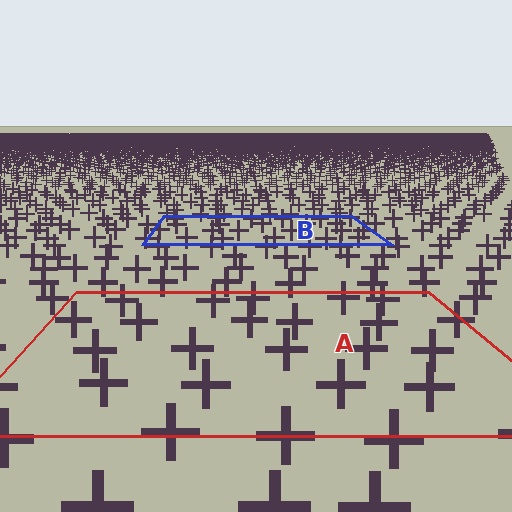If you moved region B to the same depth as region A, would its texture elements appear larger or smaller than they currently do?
They would appear larger. At a closer depth, the same texture elements are projected at a bigger on-screen size.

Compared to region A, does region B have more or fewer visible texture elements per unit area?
Region B has more texture elements per unit area — they are packed more densely because it is farther away.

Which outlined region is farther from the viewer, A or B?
Region B is farther from the viewer — the texture elements inside it appear smaller and more densely packed.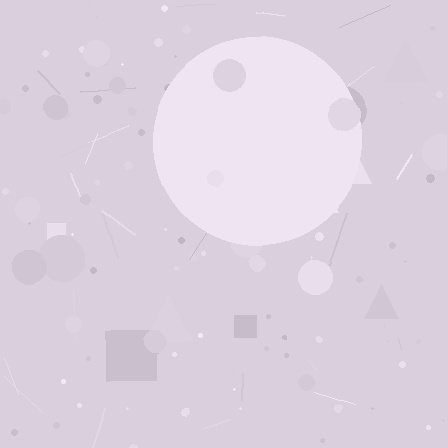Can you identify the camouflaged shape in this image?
The camouflaged shape is a circle.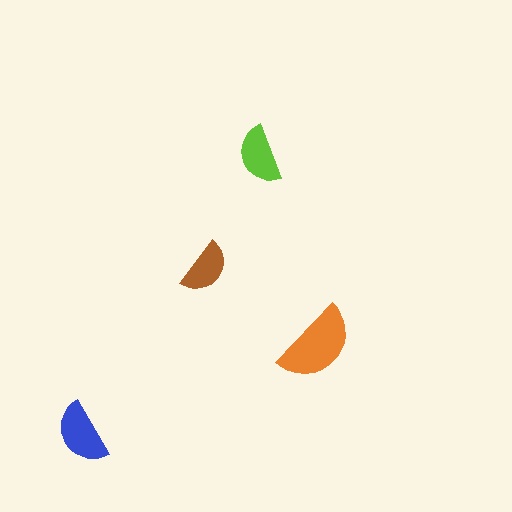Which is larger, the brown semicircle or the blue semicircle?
The blue one.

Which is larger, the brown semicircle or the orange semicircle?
The orange one.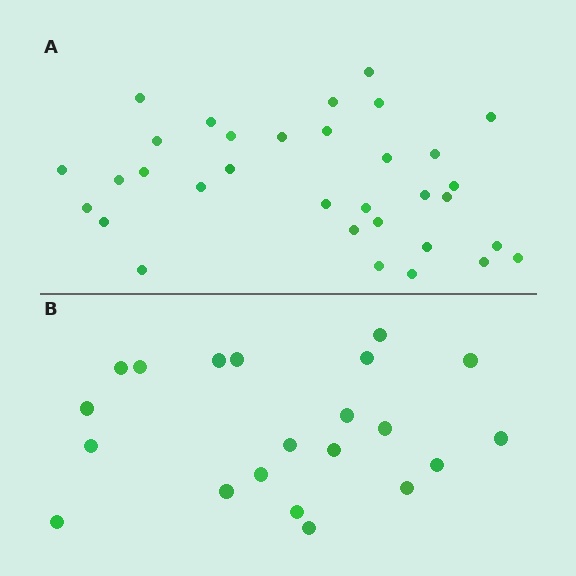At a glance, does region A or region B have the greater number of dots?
Region A (the top region) has more dots.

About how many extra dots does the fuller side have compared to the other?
Region A has roughly 12 or so more dots than region B.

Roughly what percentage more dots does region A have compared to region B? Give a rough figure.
About 55% more.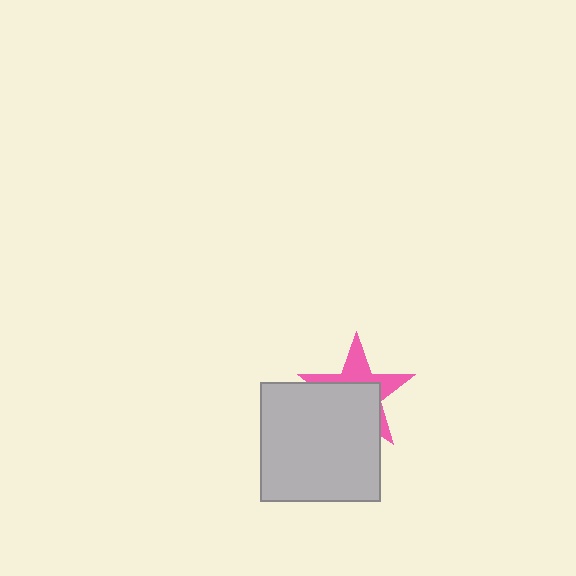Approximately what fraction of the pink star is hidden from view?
Roughly 58% of the pink star is hidden behind the light gray square.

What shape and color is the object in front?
The object in front is a light gray square.